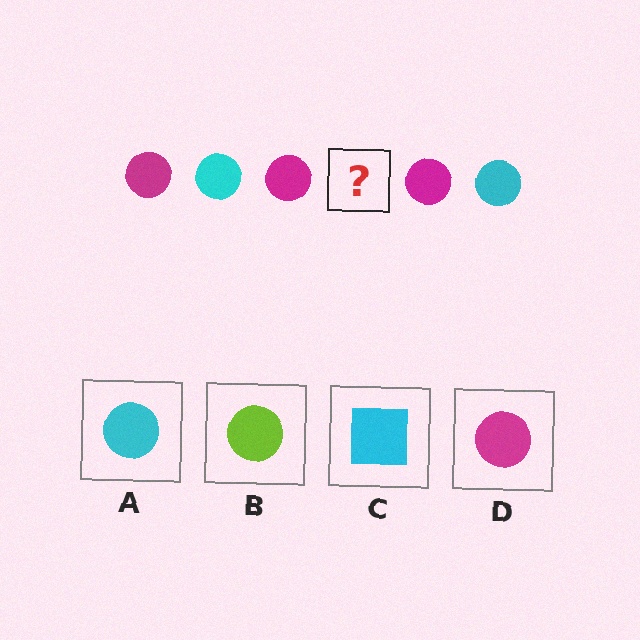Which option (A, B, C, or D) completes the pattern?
A.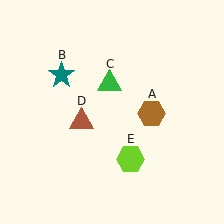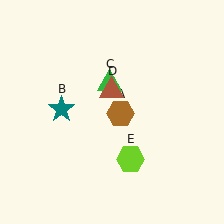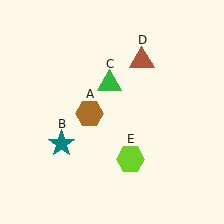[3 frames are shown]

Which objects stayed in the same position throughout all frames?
Green triangle (object C) and lime hexagon (object E) remained stationary.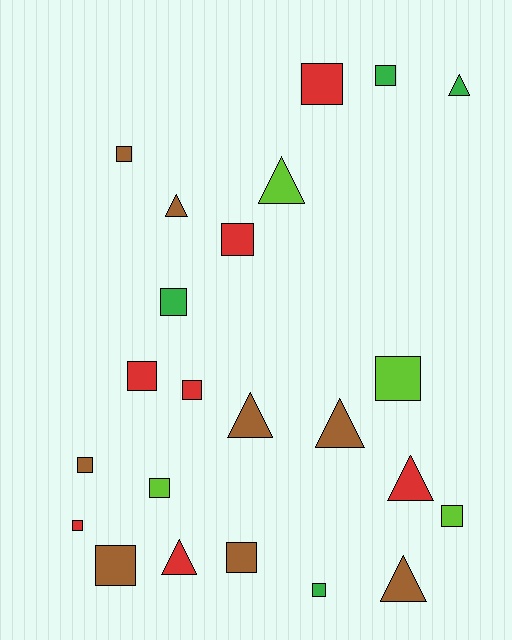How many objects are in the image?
There are 23 objects.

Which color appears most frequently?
Brown, with 8 objects.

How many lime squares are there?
There are 3 lime squares.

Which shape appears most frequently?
Square, with 15 objects.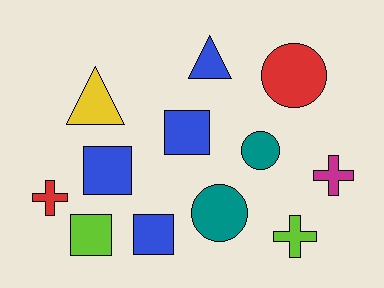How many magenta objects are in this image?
There is 1 magenta object.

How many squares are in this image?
There are 4 squares.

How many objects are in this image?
There are 12 objects.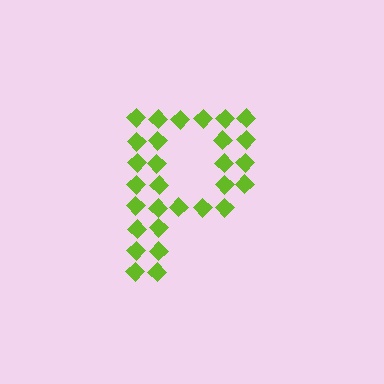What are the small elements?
The small elements are diamonds.